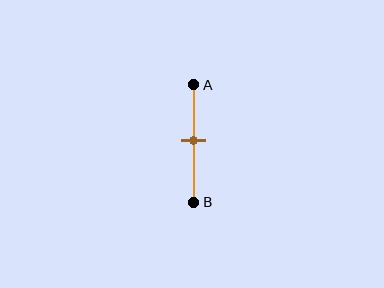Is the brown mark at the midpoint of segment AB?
Yes, the mark is approximately at the midpoint.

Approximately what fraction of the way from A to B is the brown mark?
The brown mark is approximately 45% of the way from A to B.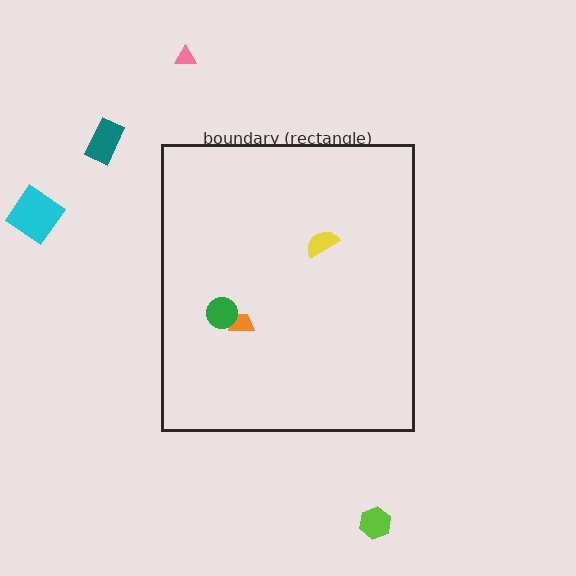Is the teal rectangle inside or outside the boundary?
Outside.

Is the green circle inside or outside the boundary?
Inside.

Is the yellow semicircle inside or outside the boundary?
Inside.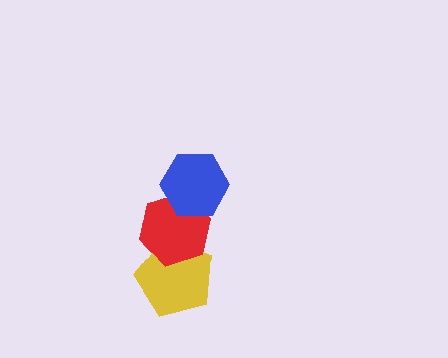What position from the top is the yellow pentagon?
The yellow pentagon is 3rd from the top.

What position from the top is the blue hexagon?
The blue hexagon is 1st from the top.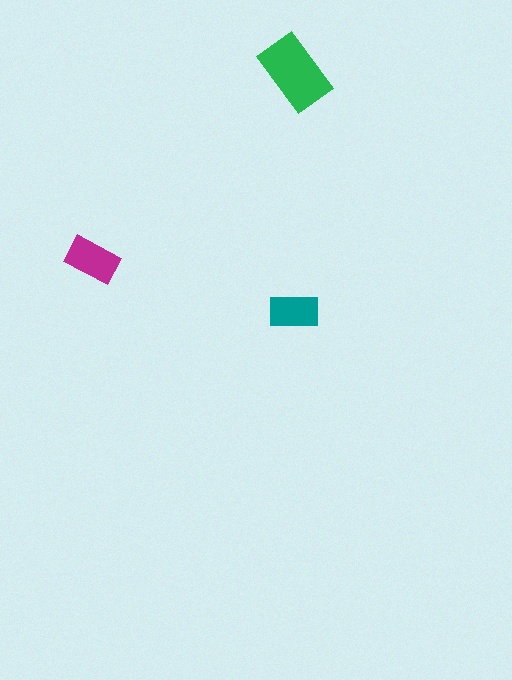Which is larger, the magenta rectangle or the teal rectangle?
The magenta one.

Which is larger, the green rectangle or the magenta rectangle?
The green one.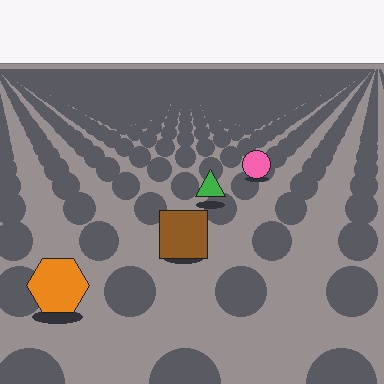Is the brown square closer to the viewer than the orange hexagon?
No. The orange hexagon is closer — you can tell from the texture gradient: the ground texture is coarser near it.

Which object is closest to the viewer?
The orange hexagon is closest. The texture marks near it are larger and more spread out.